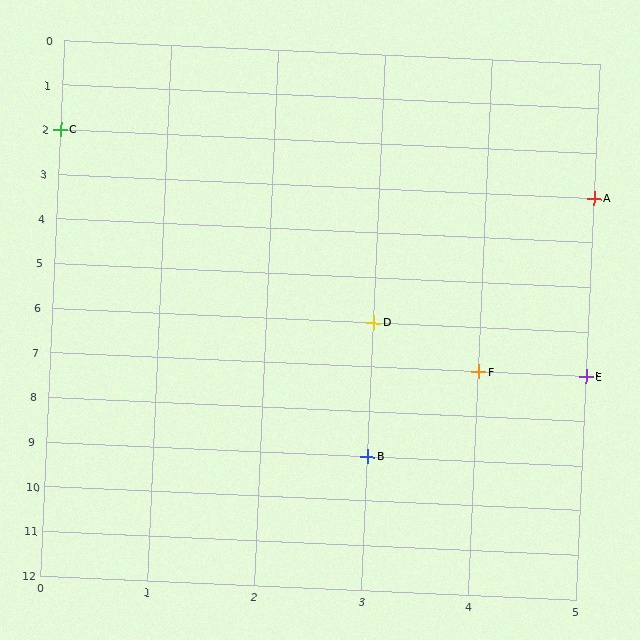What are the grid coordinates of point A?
Point A is at grid coordinates (5, 3).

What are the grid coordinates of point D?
Point D is at grid coordinates (3, 6).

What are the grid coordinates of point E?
Point E is at grid coordinates (5, 7).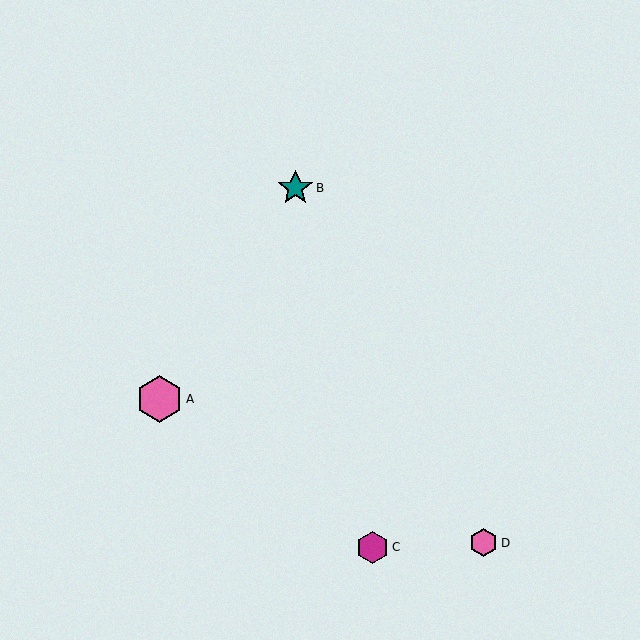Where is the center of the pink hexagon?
The center of the pink hexagon is at (159, 399).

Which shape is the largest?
The pink hexagon (labeled A) is the largest.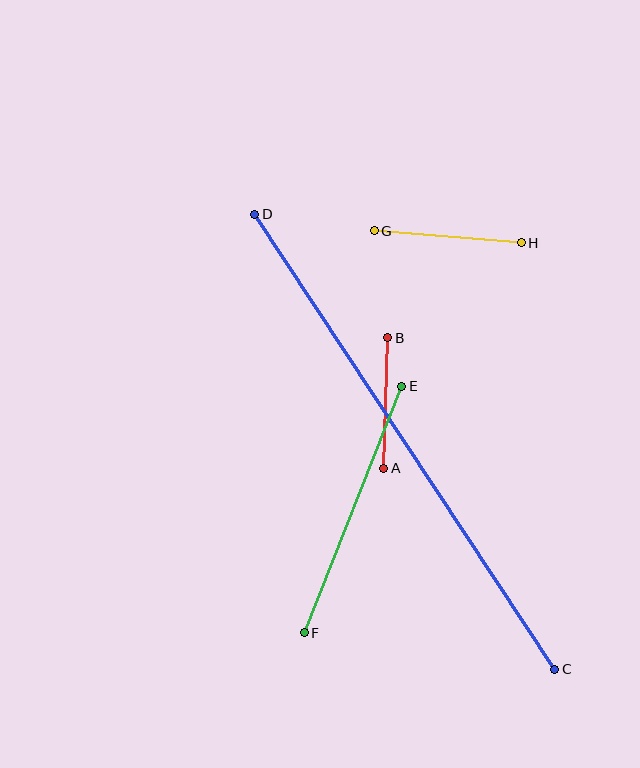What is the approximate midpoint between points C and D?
The midpoint is at approximately (405, 442) pixels.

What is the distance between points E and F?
The distance is approximately 265 pixels.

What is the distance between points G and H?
The distance is approximately 148 pixels.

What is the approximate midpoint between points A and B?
The midpoint is at approximately (386, 403) pixels.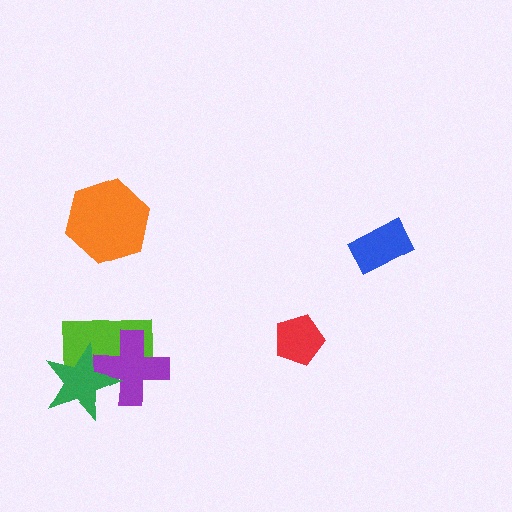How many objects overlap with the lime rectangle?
2 objects overlap with the lime rectangle.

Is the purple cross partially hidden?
Yes, it is partially covered by another shape.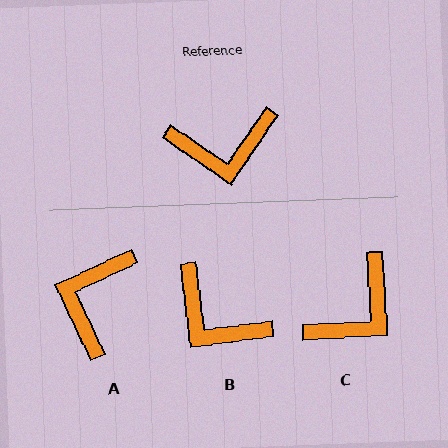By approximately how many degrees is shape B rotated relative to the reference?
Approximately 48 degrees clockwise.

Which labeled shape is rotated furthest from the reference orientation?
A, about 120 degrees away.